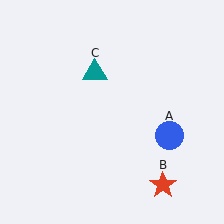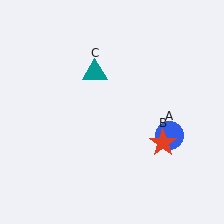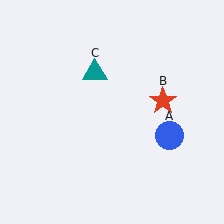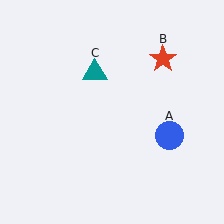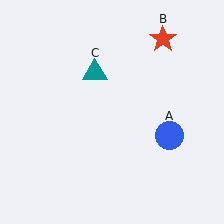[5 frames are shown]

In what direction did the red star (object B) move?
The red star (object B) moved up.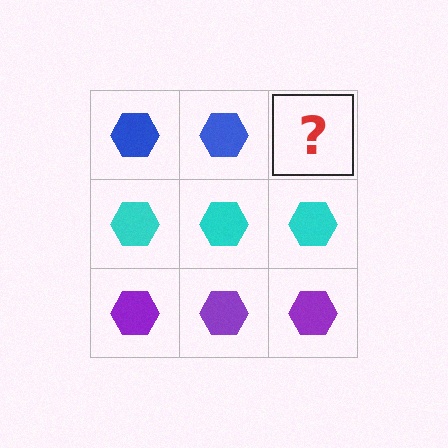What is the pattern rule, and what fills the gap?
The rule is that each row has a consistent color. The gap should be filled with a blue hexagon.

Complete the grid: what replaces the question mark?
The question mark should be replaced with a blue hexagon.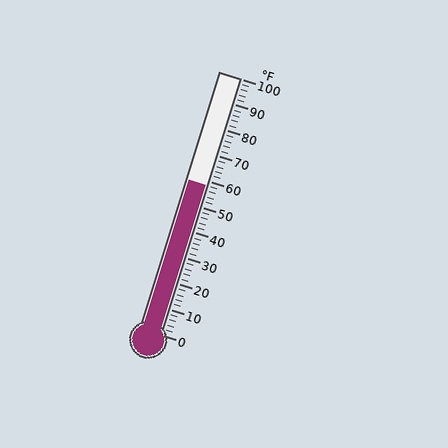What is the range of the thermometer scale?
The thermometer scale ranges from 0°F to 100°F.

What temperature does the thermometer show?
The thermometer shows approximately 58°F.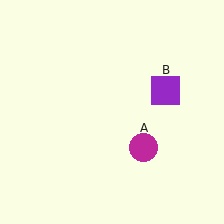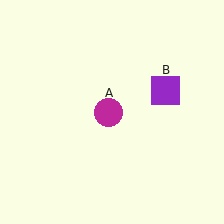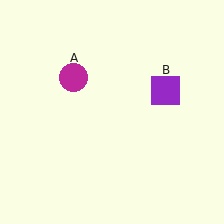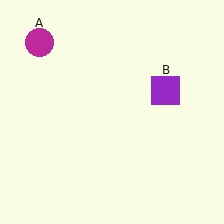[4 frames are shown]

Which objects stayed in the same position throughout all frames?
Purple square (object B) remained stationary.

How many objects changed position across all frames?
1 object changed position: magenta circle (object A).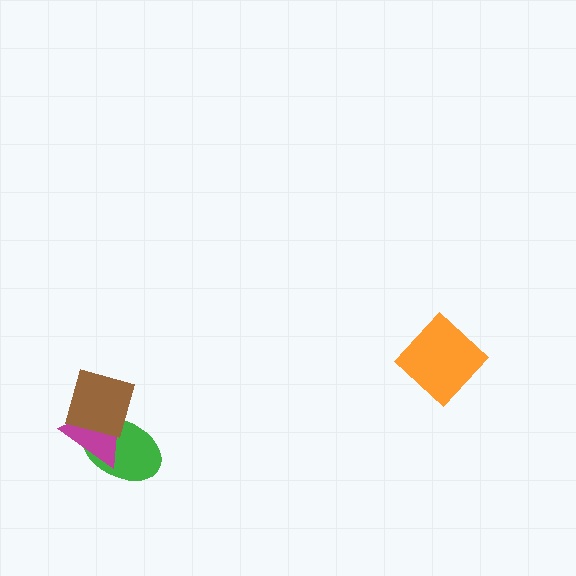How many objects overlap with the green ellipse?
2 objects overlap with the green ellipse.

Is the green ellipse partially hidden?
Yes, it is partially covered by another shape.